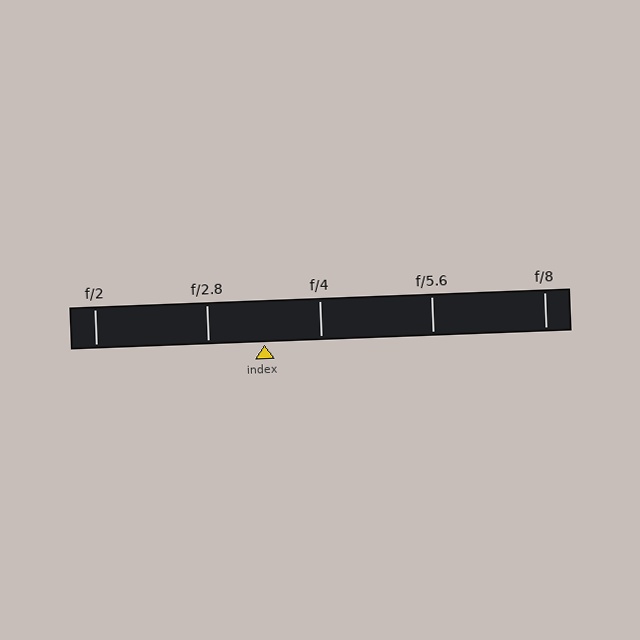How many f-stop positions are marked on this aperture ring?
There are 5 f-stop positions marked.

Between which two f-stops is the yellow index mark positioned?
The index mark is between f/2.8 and f/4.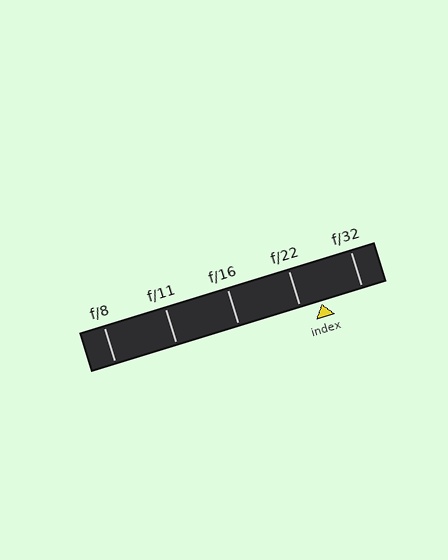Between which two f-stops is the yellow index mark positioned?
The index mark is between f/22 and f/32.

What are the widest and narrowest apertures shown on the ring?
The widest aperture shown is f/8 and the narrowest is f/32.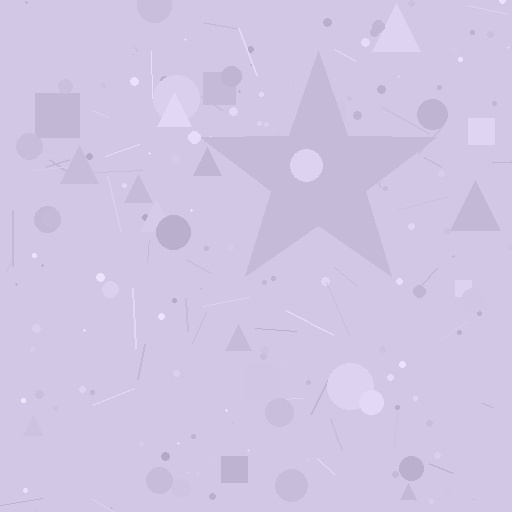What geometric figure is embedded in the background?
A star is embedded in the background.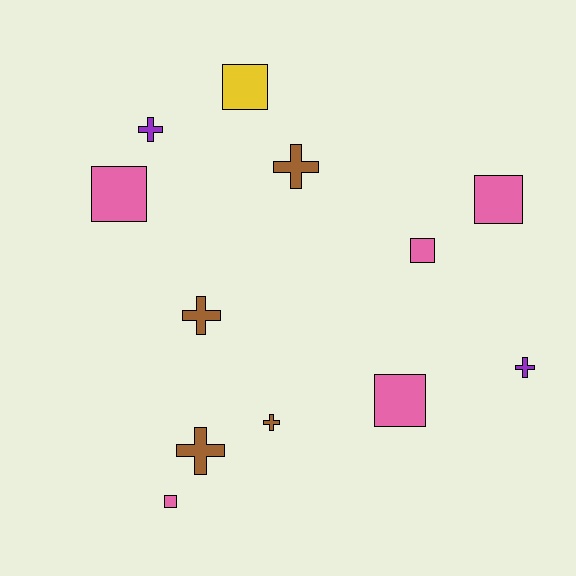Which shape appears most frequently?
Square, with 6 objects.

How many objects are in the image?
There are 12 objects.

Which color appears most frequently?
Pink, with 5 objects.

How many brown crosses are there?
There are 4 brown crosses.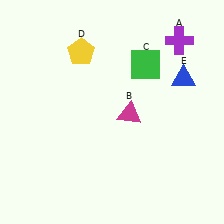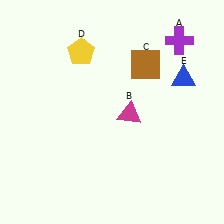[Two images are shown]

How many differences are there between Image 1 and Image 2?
There is 1 difference between the two images.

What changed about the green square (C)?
In Image 1, C is green. In Image 2, it changed to brown.